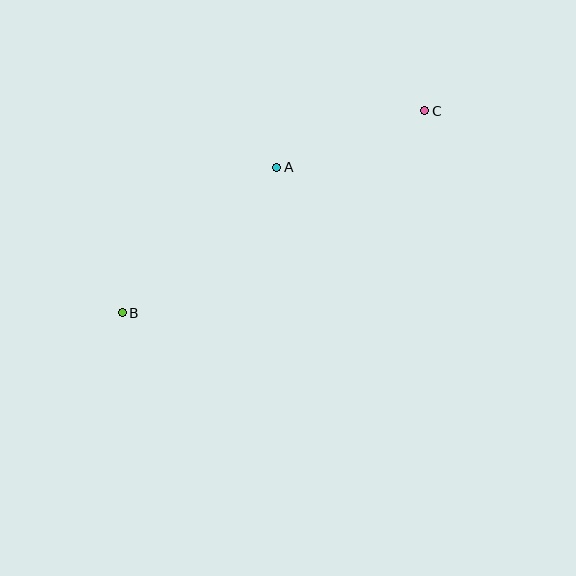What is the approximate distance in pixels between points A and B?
The distance between A and B is approximately 212 pixels.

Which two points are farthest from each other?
Points B and C are farthest from each other.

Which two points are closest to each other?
Points A and C are closest to each other.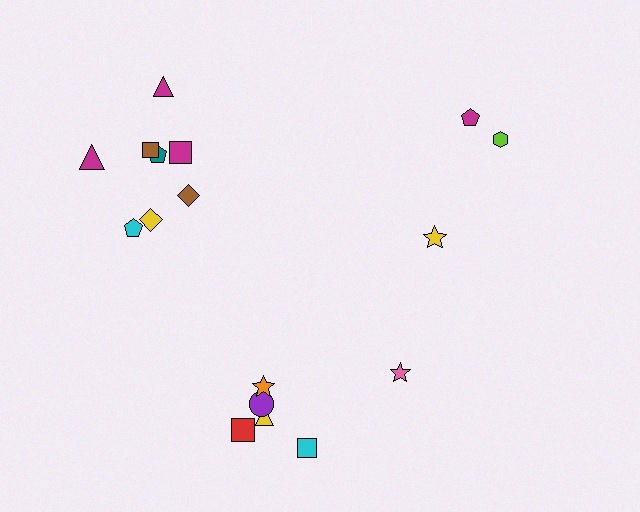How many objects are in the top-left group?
There are 8 objects.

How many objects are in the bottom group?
There are 6 objects.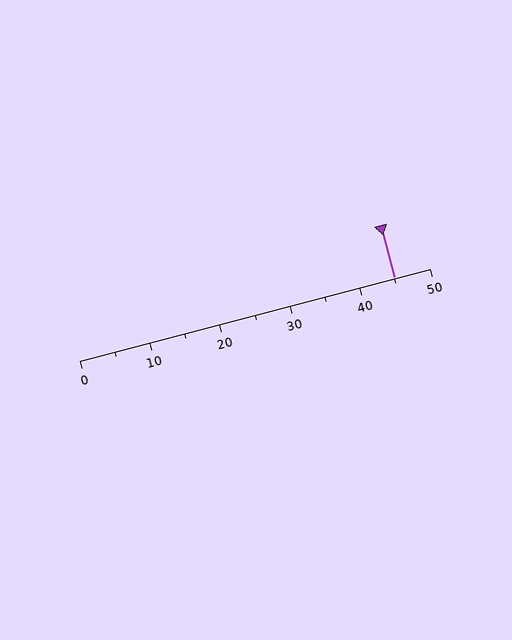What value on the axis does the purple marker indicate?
The marker indicates approximately 45.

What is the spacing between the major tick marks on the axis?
The major ticks are spaced 10 apart.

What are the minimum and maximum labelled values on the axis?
The axis runs from 0 to 50.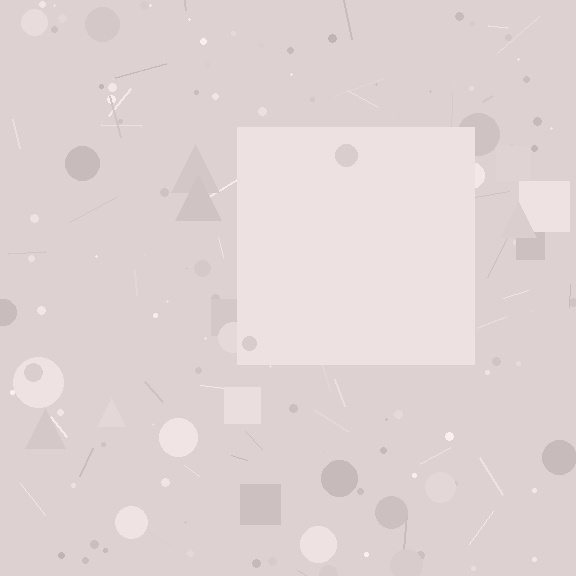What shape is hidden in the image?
A square is hidden in the image.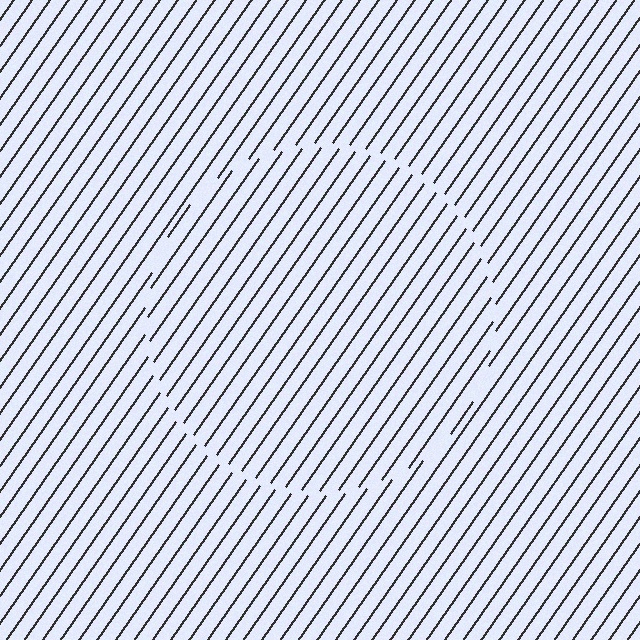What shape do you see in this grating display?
An illusory circle. The interior of the shape contains the same grating, shifted by half a period — the contour is defined by the phase discontinuity where line-ends from the inner and outer gratings abut.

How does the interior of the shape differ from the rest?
The interior of the shape contains the same grating, shifted by half a period — the contour is defined by the phase discontinuity where line-ends from the inner and outer gratings abut.